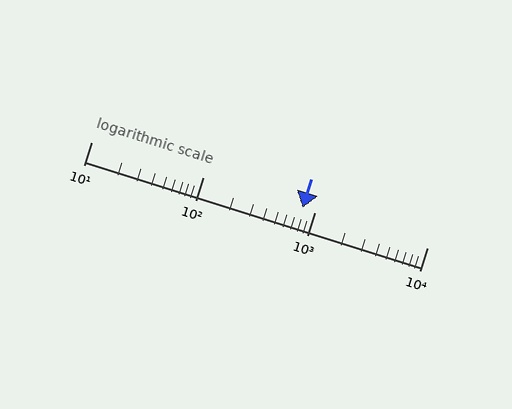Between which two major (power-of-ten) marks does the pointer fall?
The pointer is between 100 and 1000.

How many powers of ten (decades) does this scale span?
The scale spans 3 decades, from 10 to 10000.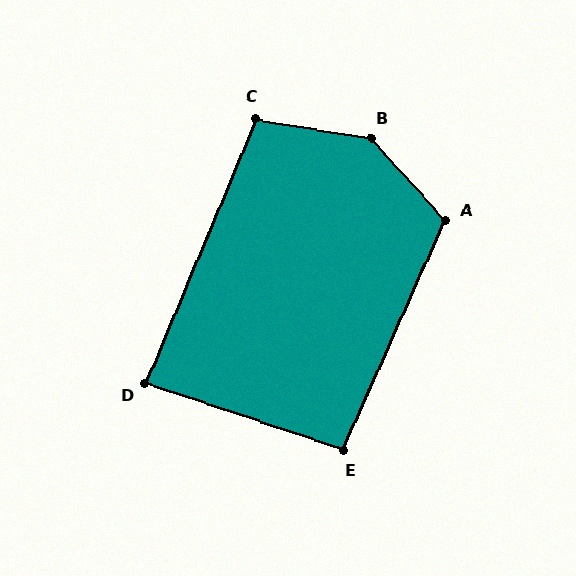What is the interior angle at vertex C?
Approximately 104 degrees (obtuse).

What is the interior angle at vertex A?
Approximately 114 degrees (obtuse).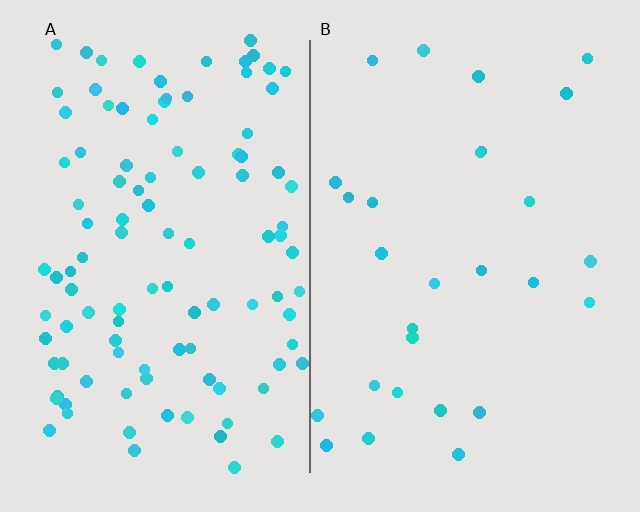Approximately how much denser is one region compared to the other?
Approximately 3.8× — region A over region B.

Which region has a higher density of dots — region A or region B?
A (the left).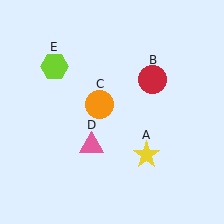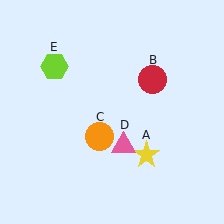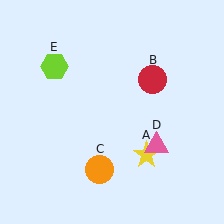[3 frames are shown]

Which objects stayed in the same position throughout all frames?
Yellow star (object A) and red circle (object B) and lime hexagon (object E) remained stationary.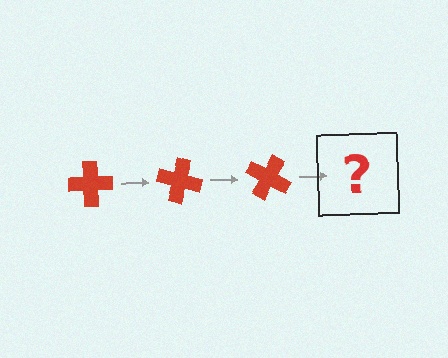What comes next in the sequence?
The next element should be a red cross rotated 45 degrees.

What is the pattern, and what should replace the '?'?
The pattern is that the cross rotates 15 degrees each step. The '?' should be a red cross rotated 45 degrees.